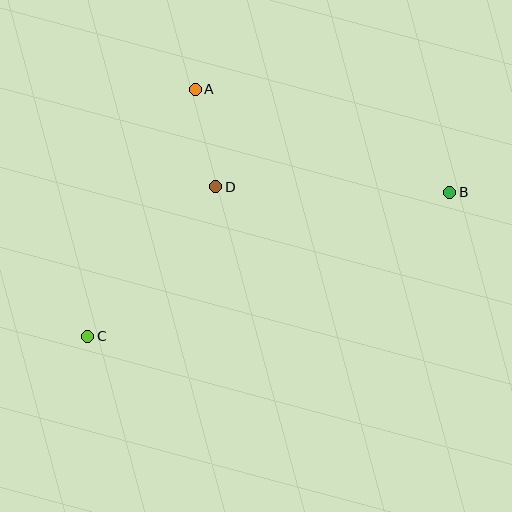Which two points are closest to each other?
Points A and D are closest to each other.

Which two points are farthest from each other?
Points B and C are farthest from each other.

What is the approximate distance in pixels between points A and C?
The distance between A and C is approximately 269 pixels.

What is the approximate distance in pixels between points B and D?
The distance between B and D is approximately 234 pixels.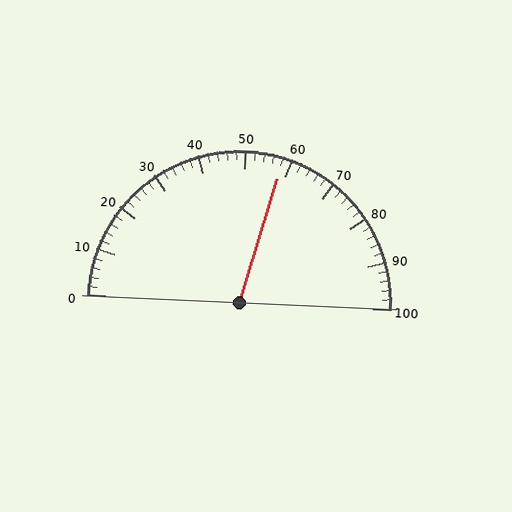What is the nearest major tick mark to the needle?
The nearest major tick mark is 60.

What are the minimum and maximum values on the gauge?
The gauge ranges from 0 to 100.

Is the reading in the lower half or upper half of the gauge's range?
The reading is in the upper half of the range (0 to 100).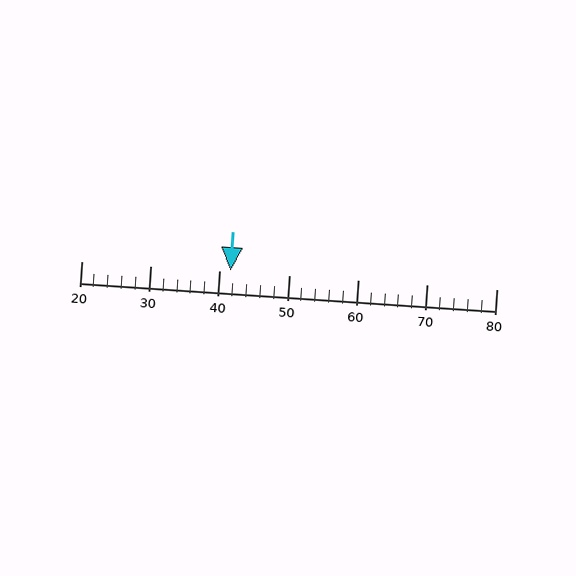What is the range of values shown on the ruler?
The ruler shows values from 20 to 80.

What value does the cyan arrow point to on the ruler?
The cyan arrow points to approximately 42.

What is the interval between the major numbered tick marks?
The major tick marks are spaced 10 units apart.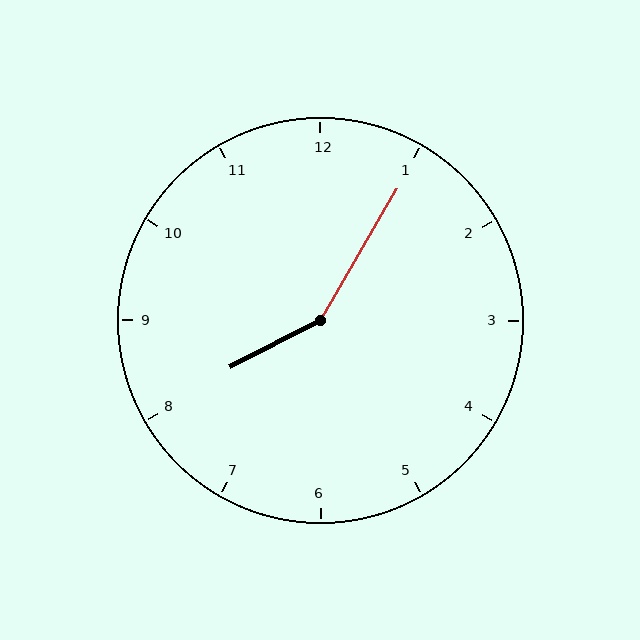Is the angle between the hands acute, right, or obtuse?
It is obtuse.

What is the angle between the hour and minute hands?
Approximately 148 degrees.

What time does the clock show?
8:05.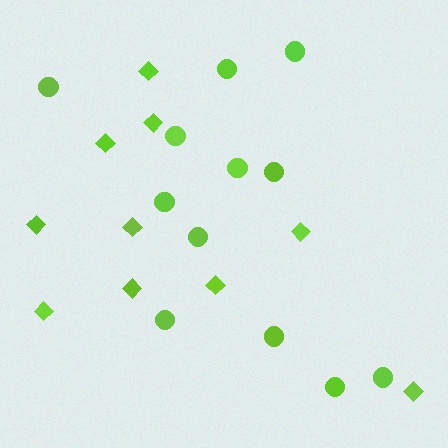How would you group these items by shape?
There are 2 groups: one group of diamonds (10) and one group of circles (12).